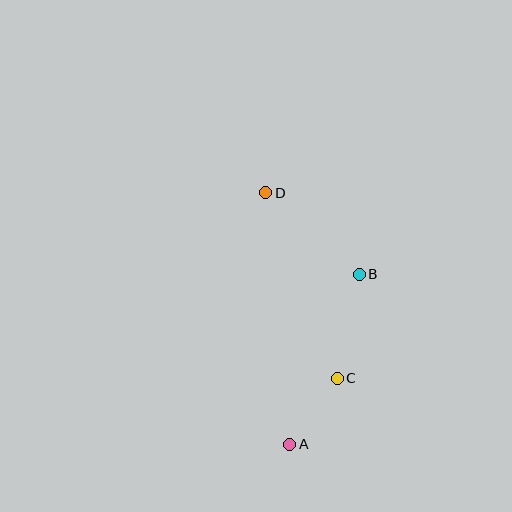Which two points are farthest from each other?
Points A and D are farthest from each other.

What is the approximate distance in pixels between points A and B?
The distance between A and B is approximately 183 pixels.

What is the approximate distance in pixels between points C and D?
The distance between C and D is approximately 199 pixels.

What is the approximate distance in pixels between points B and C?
The distance between B and C is approximately 106 pixels.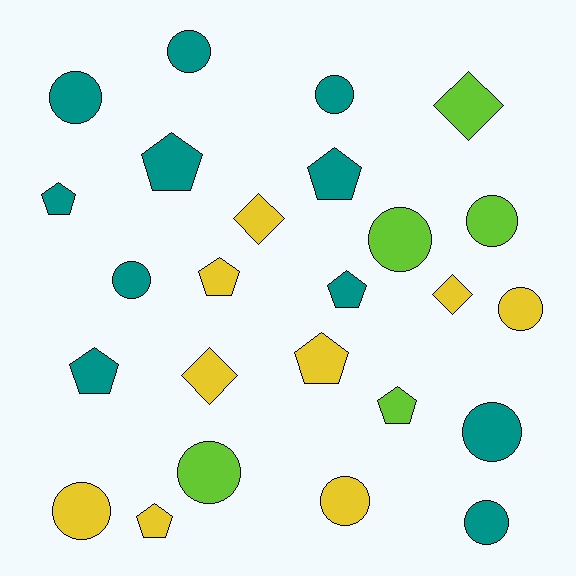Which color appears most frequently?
Teal, with 11 objects.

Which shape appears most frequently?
Circle, with 12 objects.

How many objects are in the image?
There are 25 objects.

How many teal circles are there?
There are 6 teal circles.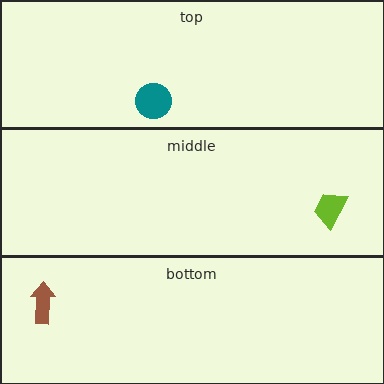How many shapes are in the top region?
1.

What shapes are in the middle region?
The lime trapezoid.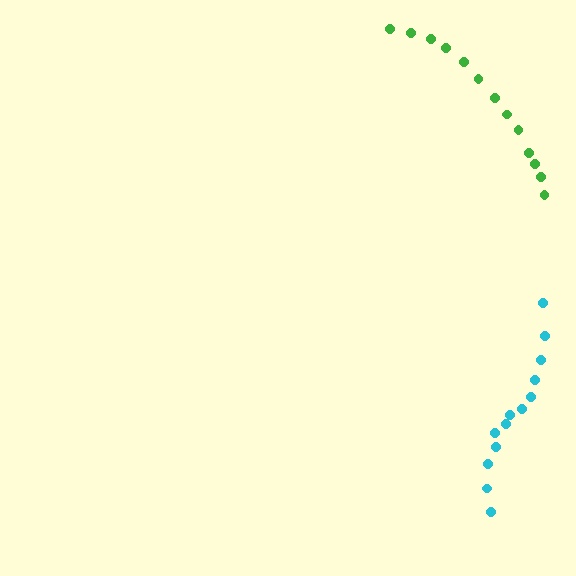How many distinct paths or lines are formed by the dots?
There are 2 distinct paths.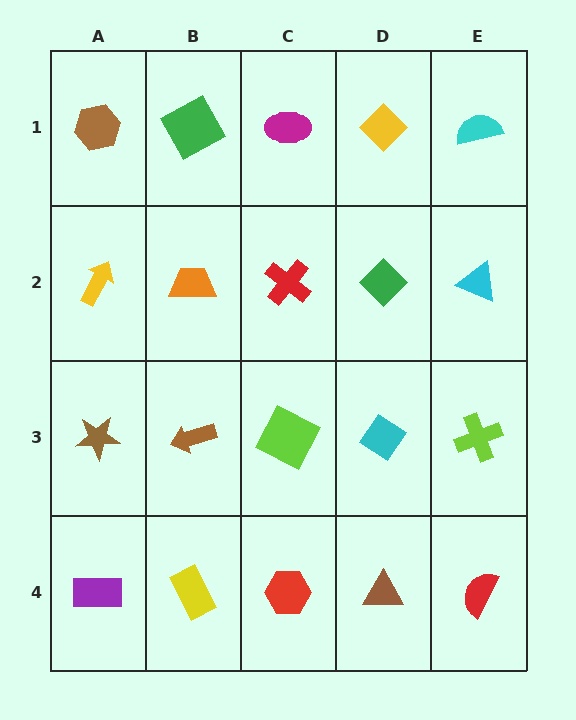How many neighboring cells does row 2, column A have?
3.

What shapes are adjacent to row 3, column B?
An orange trapezoid (row 2, column B), a yellow rectangle (row 4, column B), a brown star (row 3, column A), a lime square (row 3, column C).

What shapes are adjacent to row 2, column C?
A magenta ellipse (row 1, column C), a lime square (row 3, column C), an orange trapezoid (row 2, column B), a green diamond (row 2, column D).